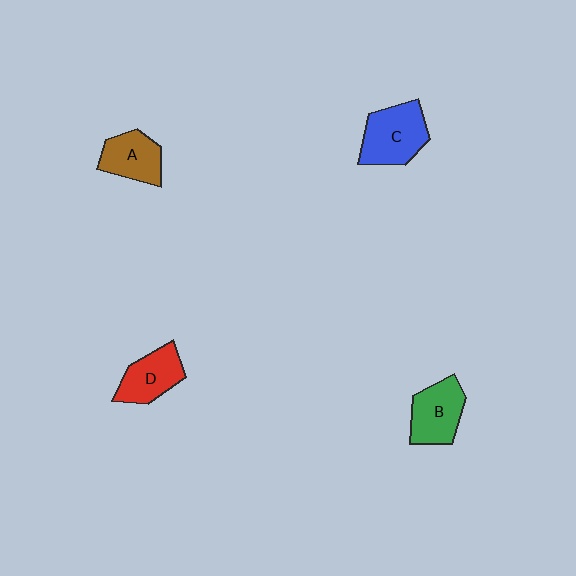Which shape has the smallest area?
Shape A (brown).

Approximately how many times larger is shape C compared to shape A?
Approximately 1.3 times.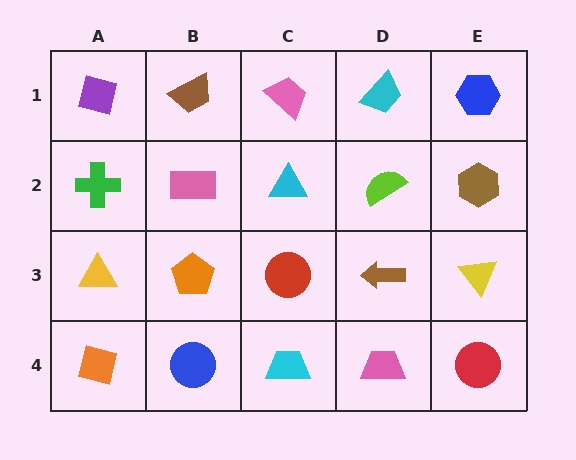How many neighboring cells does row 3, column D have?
4.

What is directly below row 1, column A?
A green cross.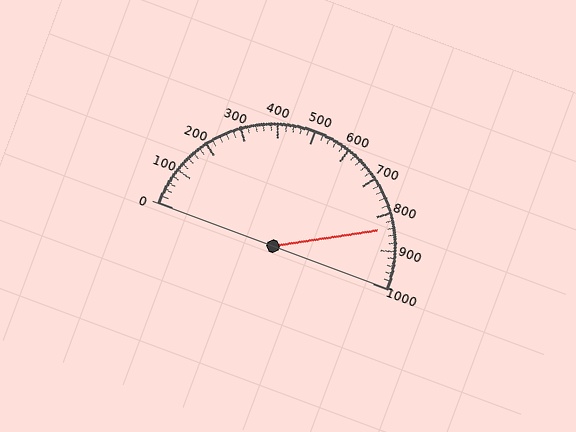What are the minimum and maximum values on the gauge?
The gauge ranges from 0 to 1000.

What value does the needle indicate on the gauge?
The needle indicates approximately 840.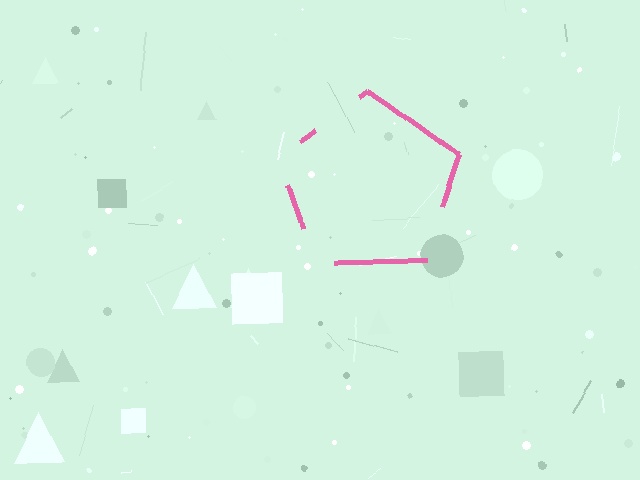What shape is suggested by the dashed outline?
The dashed outline suggests a pentagon.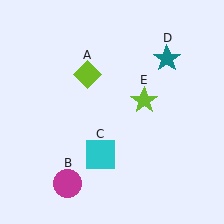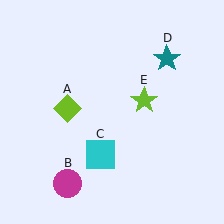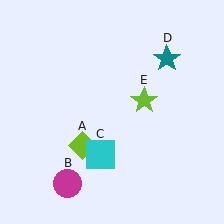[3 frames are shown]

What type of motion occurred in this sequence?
The lime diamond (object A) rotated counterclockwise around the center of the scene.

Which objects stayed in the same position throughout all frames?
Magenta circle (object B) and cyan square (object C) and teal star (object D) and lime star (object E) remained stationary.